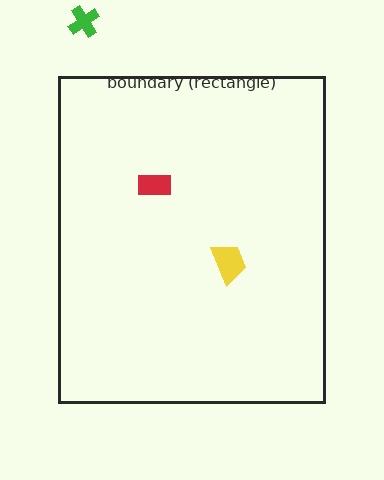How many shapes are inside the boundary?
2 inside, 1 outside.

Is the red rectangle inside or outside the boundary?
Inside.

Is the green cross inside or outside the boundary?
Outside.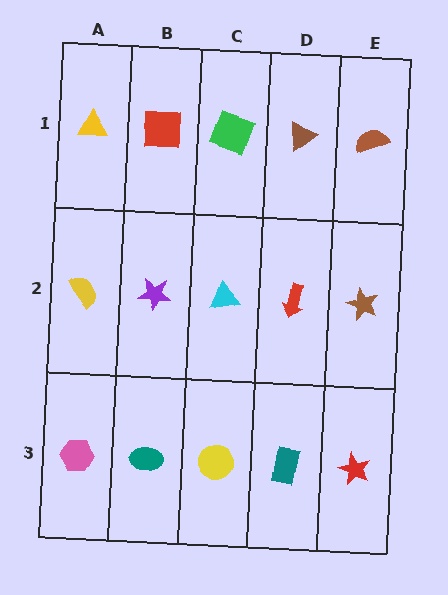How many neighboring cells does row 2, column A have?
3.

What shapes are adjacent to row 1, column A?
A yellow semicircle (row 2, column A), a red square (row 1, column B).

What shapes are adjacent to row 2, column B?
A red square (row 1, column B), a teal ellipse (row 3, column B), a yellow semicircle (row 2, column A), a cyan triangle (row 2, column C).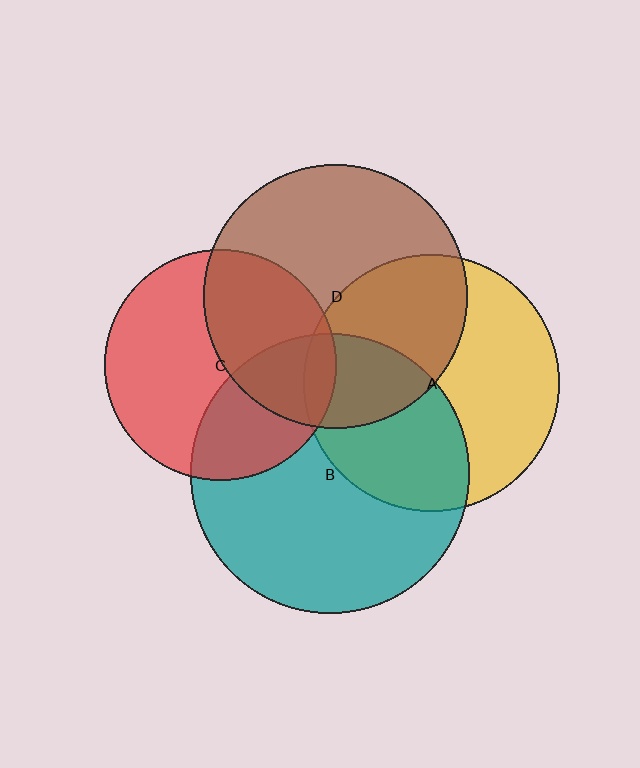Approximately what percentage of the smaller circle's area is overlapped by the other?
Approximately 40%.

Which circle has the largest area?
Circle B (teal).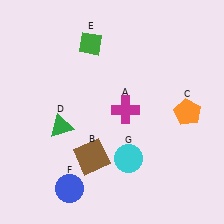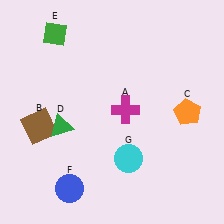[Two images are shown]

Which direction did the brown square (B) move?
The brown square (B) moved left.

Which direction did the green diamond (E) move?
The green diamond (E) moved left.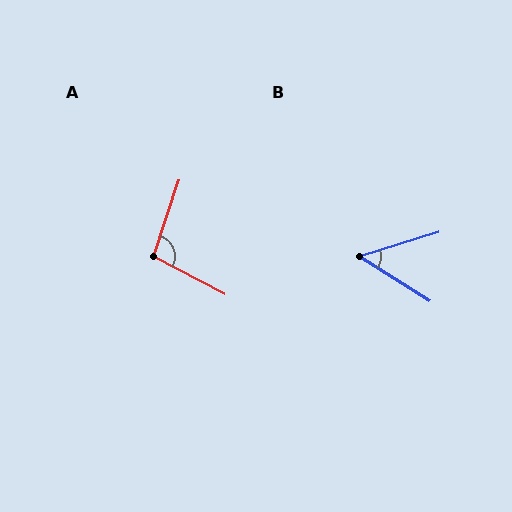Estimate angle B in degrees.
Approximately 49 degrees.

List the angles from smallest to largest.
B (49°), A (99°).